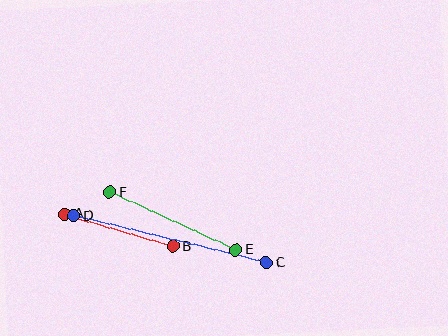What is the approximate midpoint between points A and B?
The midpoint is at approximately (119, 230) pixels.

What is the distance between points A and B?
The distance is approximately 113 pixels.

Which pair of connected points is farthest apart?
Points C and D are farthest apart.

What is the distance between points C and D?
The distance is approximately 198 pixels.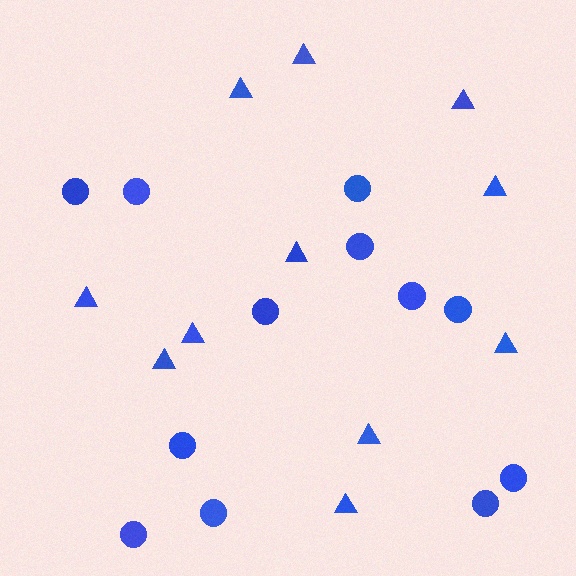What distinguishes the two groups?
There are 2 groups: one group of triangles (11) and one group of circles (12).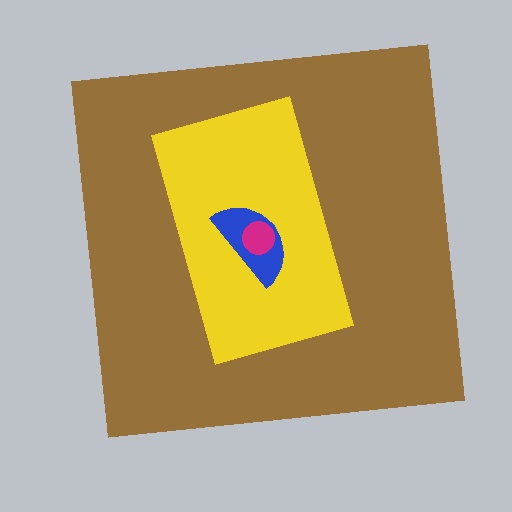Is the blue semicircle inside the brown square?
Yes.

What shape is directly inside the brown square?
The yellow rectangle.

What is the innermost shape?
The magenta circle.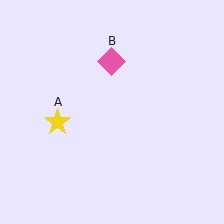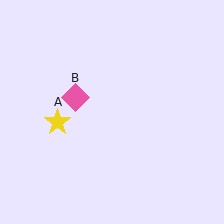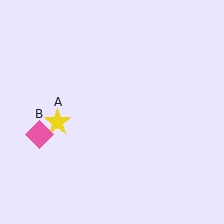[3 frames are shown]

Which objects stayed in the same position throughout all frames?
Yellow star (object A) remained stationary.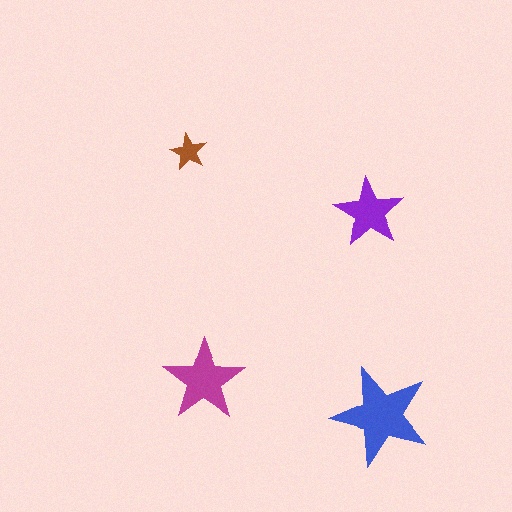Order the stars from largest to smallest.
the blue one, the magenta one, the purple one, the brown one.